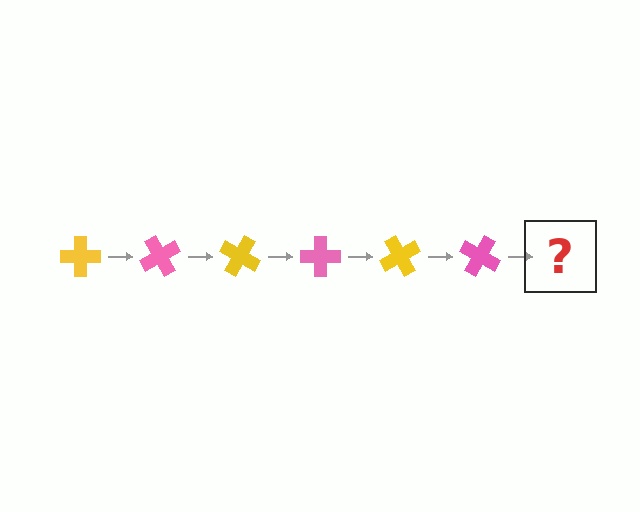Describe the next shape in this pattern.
It should be a yellow cross, rotated 360 degrees from the start.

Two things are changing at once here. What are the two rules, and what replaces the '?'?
The two rules are that it rotates 60 degrees each step and the color cycles through yellow and pink. The '?' should be a yellow cross, rotated 360 degrees from the start.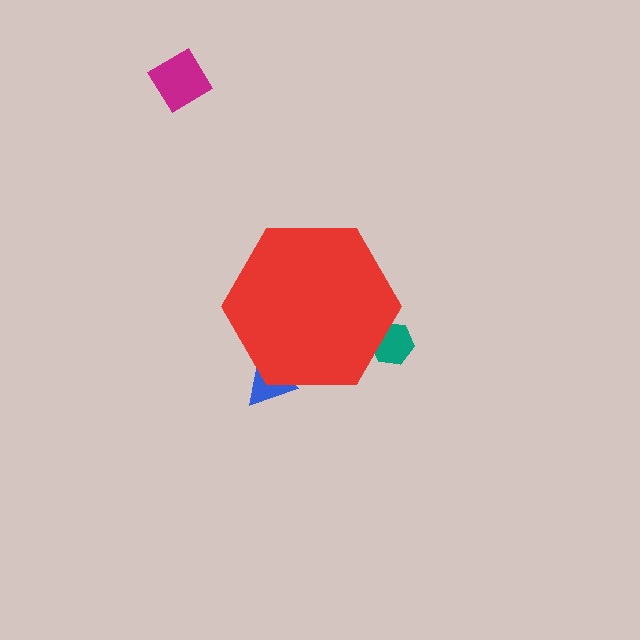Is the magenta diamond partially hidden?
No, the magenta diamond is fully visible.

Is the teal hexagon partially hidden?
Yes, the teal hexagon is partially hidden behind the red hexagon.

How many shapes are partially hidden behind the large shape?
2 shapes are partially hidden.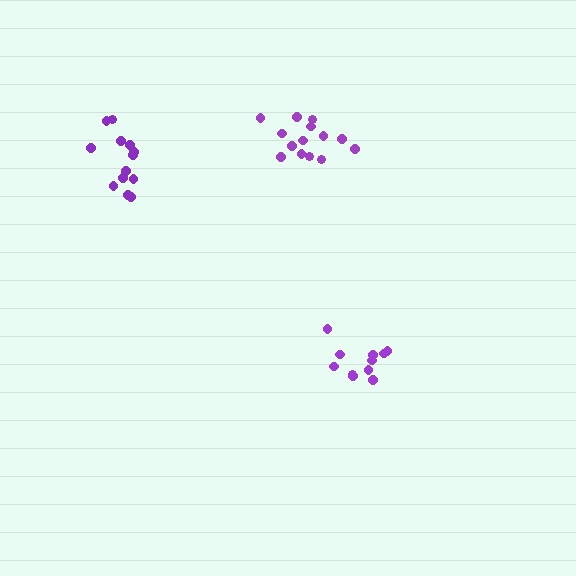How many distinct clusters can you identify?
There are 3 distinct clusters.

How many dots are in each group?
Group 1: 13 dots, Group 2: 14 dots, Group 3: 11 dots (38 total).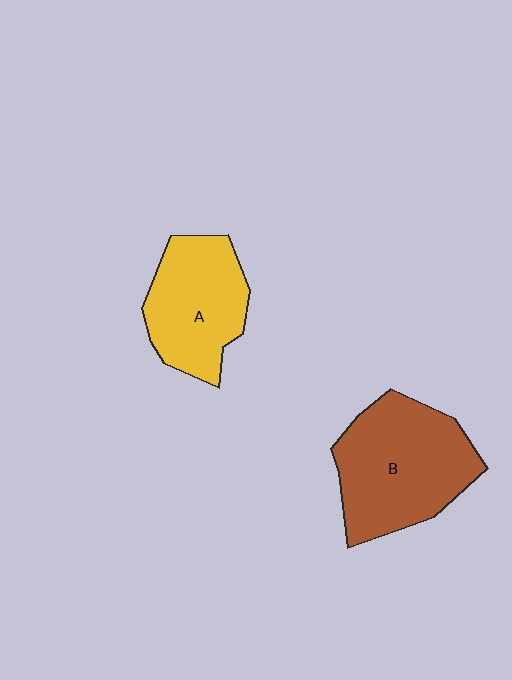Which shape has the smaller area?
Shape A (yellow).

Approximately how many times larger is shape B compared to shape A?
Approximately 1.3 times.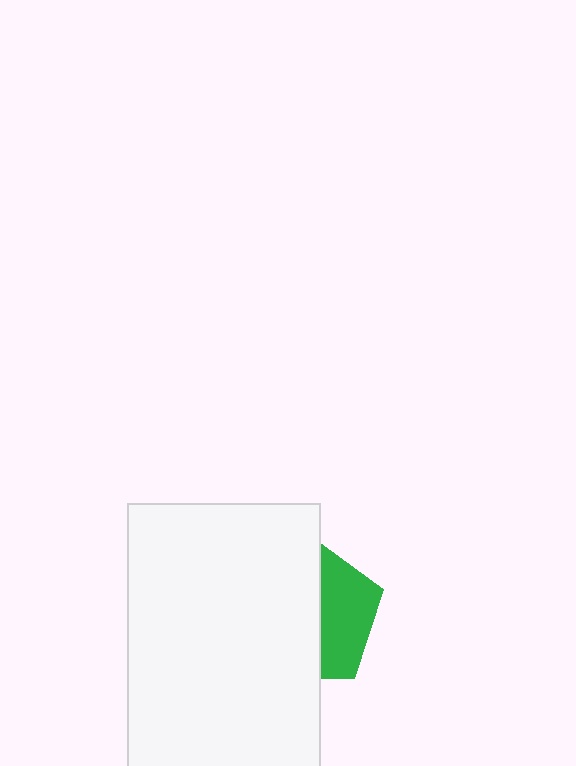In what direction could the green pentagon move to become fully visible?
The green pentagon could move right. That would shift it out from behind the white rectangle entirely.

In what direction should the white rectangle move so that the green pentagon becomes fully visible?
The white rectangle should move left. That is the shortest direction to clear the overlap and leave the green pentagon fully visible.